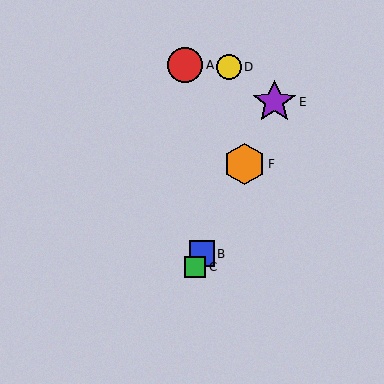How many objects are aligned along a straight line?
4 objects (B, C, E, F) are aligned along a straight line.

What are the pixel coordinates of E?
Object E is at (274, 102).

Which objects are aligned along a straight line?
Objects B, C, E, F are aligned along a straight line.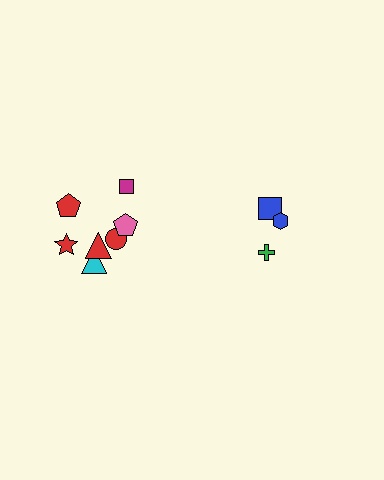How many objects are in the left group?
There are 7 objects.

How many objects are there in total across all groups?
There are 10 objects.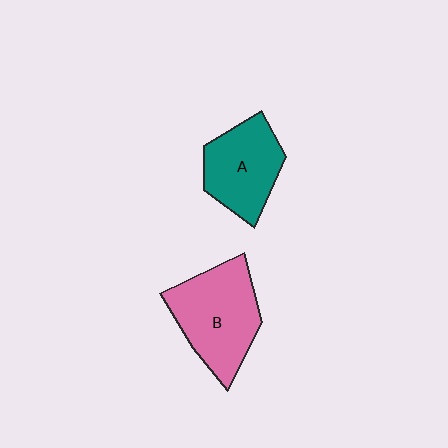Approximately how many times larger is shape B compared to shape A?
Approximately 1.3 times.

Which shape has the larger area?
Shape B (pink).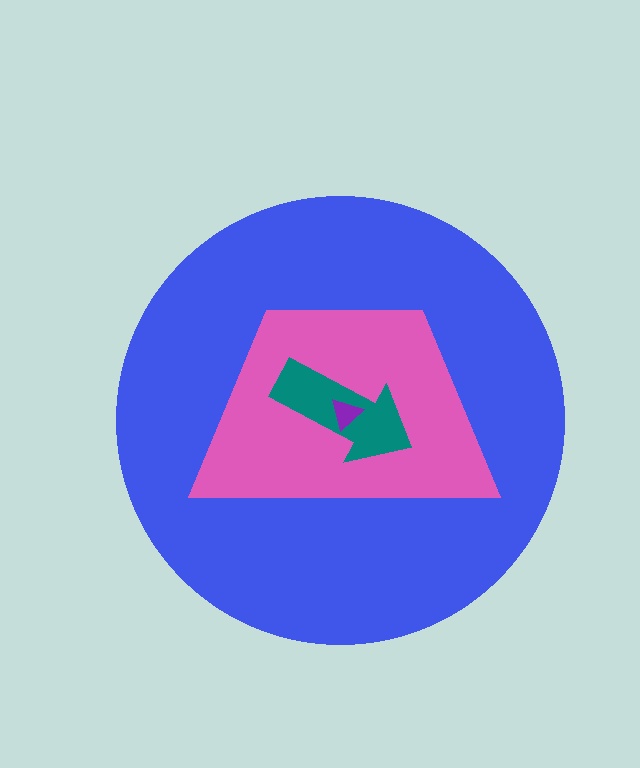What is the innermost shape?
The purple triangle.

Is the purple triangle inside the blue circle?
Yes.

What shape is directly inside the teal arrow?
The purple triangle.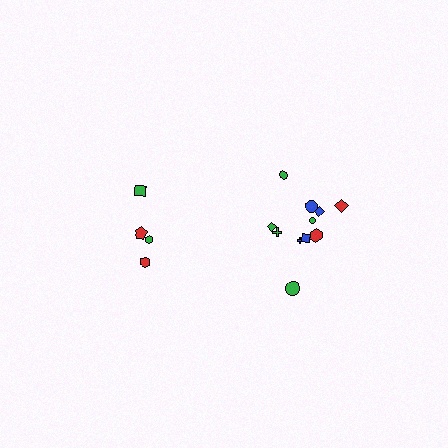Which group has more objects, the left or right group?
The right group.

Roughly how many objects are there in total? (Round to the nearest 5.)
Roughly 15 objects in total.